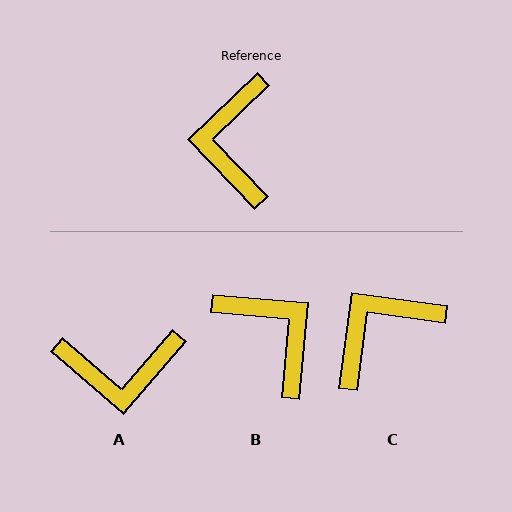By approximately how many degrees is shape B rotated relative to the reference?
Approximately 139 degrees clockwise.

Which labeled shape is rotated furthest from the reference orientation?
B, about 139 degrees away.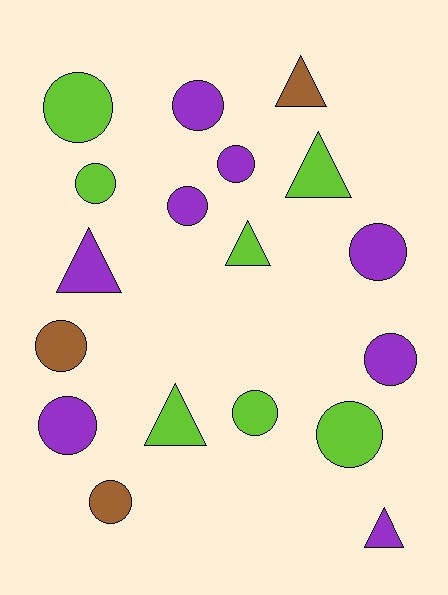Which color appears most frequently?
Purple, with 8 objects.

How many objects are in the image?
There are 18 objects.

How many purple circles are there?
There are 6 purple circles.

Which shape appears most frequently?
Circle, with 12 objects.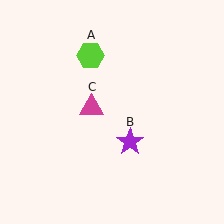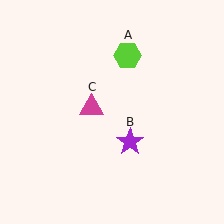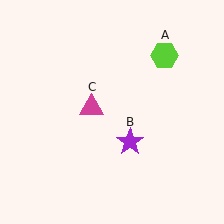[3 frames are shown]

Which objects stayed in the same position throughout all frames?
Purple star (object B) and magenta triangle (object C) remained stationary.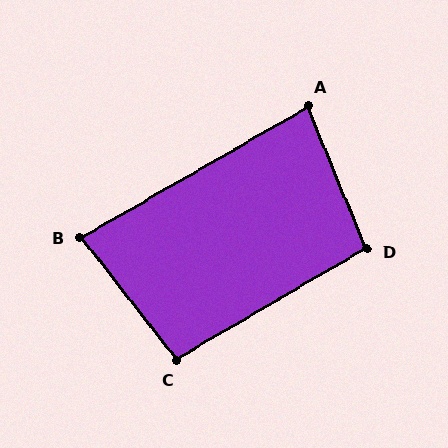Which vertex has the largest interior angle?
D, at approximately 98 degrees.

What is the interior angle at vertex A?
Approximately 82 degrees (acute).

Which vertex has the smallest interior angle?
B, at approximately 82 degrees.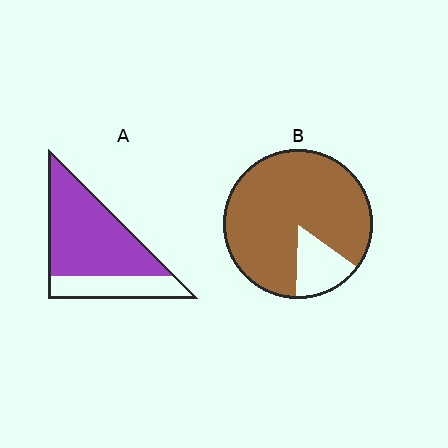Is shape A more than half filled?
Yes.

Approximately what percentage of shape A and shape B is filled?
A is approximately 70% and B is approximately 85%.